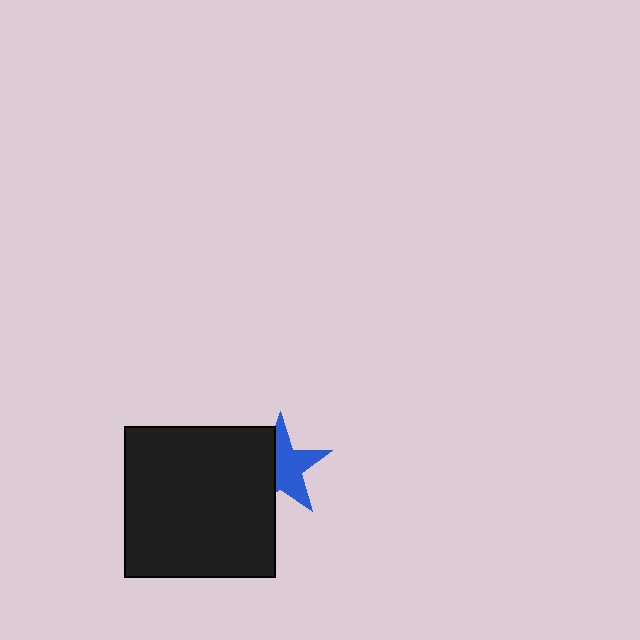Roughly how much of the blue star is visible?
About half of it is visible (roughly 60%).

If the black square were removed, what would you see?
You would see the complete blue star.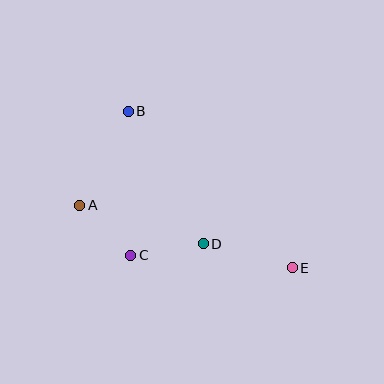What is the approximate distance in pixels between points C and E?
The distance between C and E is approximately 162 pixels.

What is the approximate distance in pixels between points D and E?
The distance between D and E is approximately 92 pixels.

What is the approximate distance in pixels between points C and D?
The distance between C and D is approximately 73 pixels.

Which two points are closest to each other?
Points A and C are closest to each other.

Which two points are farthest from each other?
Points B and E are farthest from each other.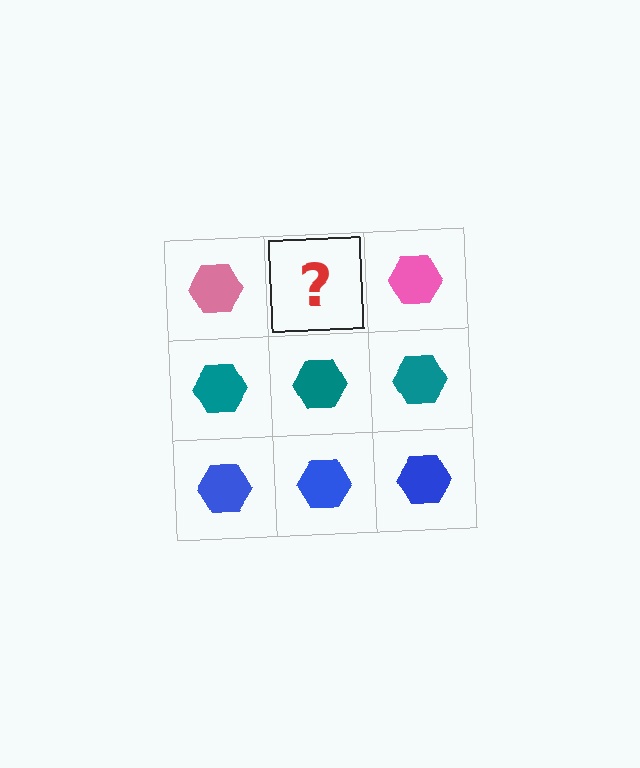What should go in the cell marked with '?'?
The missing cell should contain a pink hexagon.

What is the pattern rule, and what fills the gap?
The rule is that each row has a consistent color. The gap should be filled with a pink hexagon.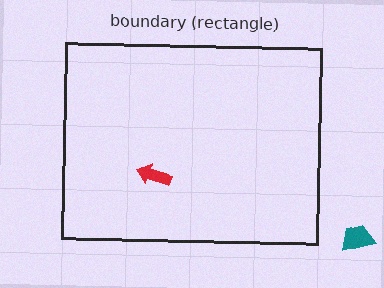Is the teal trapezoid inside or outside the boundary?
Outside.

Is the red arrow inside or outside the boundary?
Inside.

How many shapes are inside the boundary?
1 inside, 1 outside.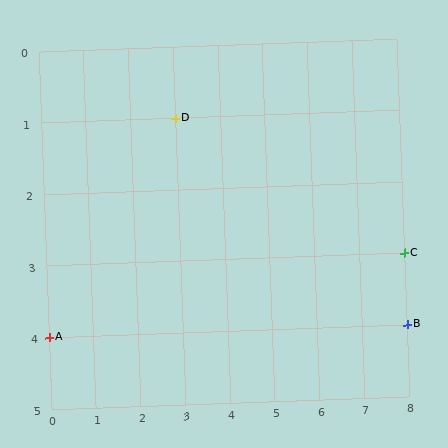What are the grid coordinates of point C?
Point C is at grid coordinates (8, 3).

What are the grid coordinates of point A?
Point A is at grid coordinates (0, 4).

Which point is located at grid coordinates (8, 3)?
Point C is at (8, 3).